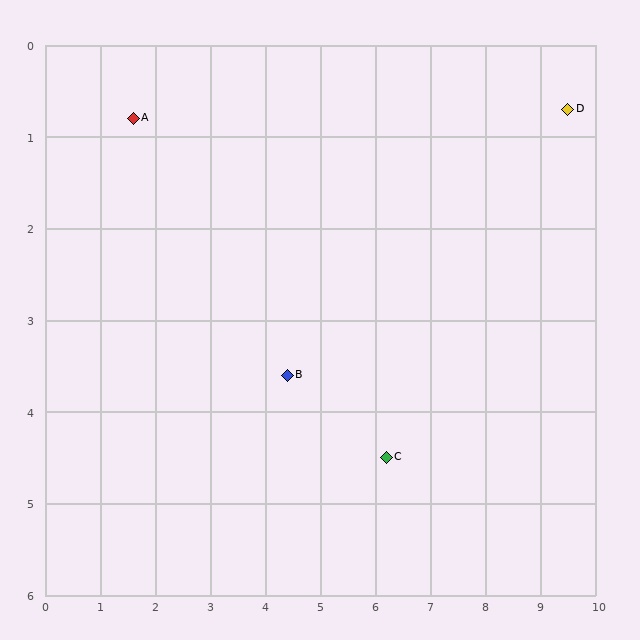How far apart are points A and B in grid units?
Points A and B are about 4.0 grid units apart.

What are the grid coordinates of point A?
Point A is at approximately (1.6, 0.8).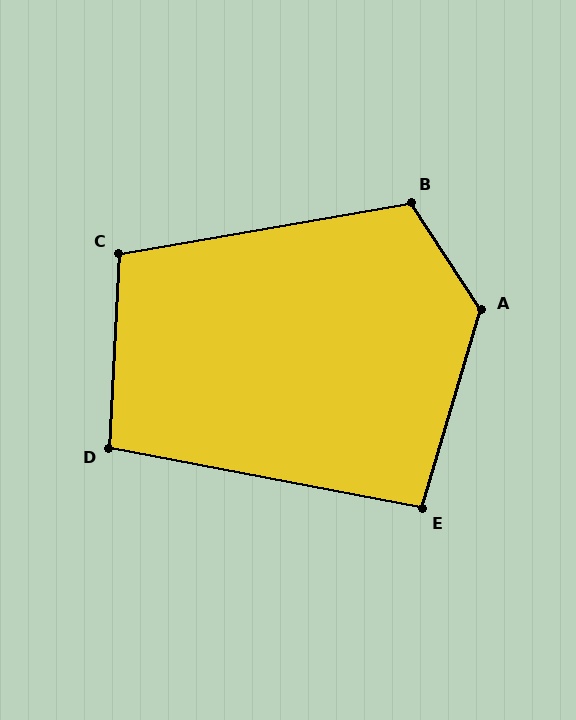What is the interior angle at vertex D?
Approximately 98 degrees (obtuse).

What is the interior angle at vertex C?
Approximately 103 degrees (obtuse).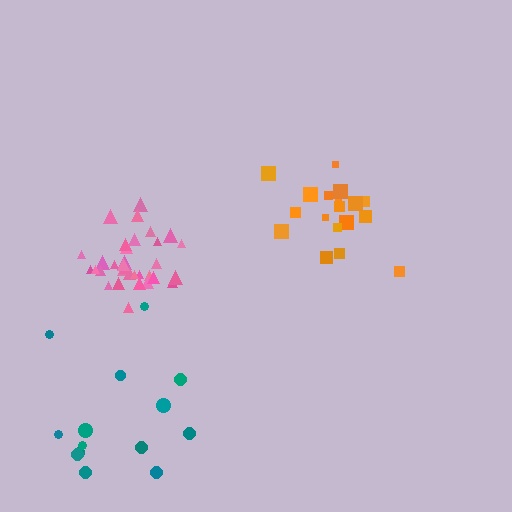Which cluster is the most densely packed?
Pink.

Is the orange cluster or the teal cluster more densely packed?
Orange.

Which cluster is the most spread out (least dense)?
Teal.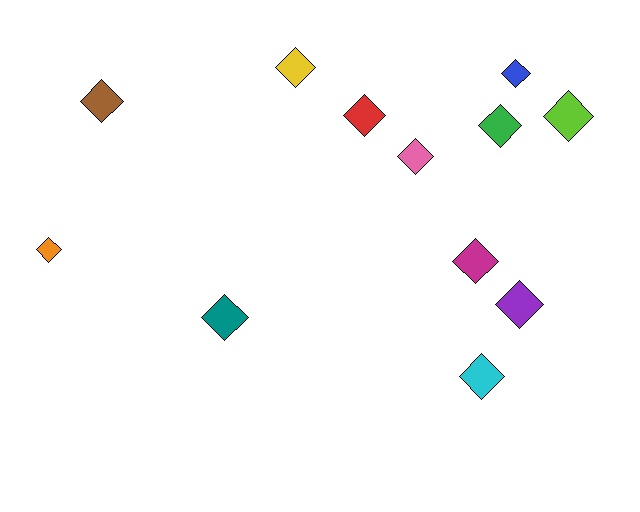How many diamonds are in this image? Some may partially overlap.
There are 12 diamonds.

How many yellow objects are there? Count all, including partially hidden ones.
There is 1 yellow object.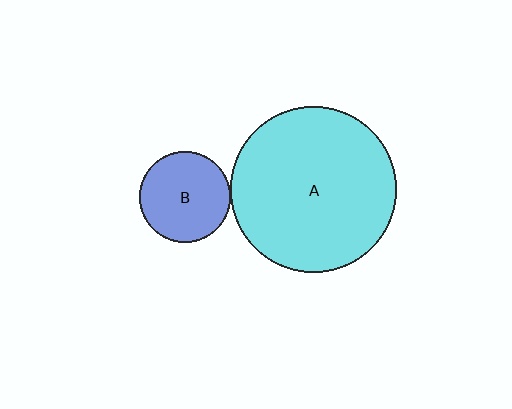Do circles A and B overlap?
Yes.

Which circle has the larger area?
Circle A (cyan).